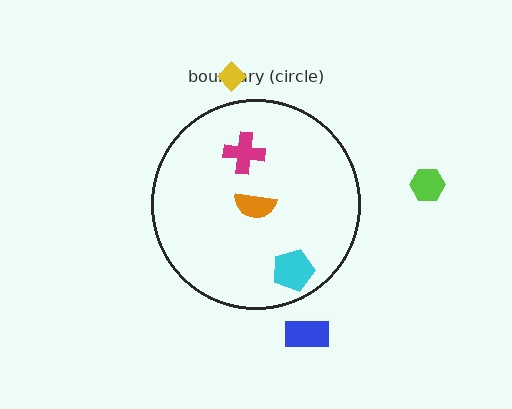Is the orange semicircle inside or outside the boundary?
Inside.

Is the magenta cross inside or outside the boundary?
Inside.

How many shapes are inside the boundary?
3 inside, 3 outside.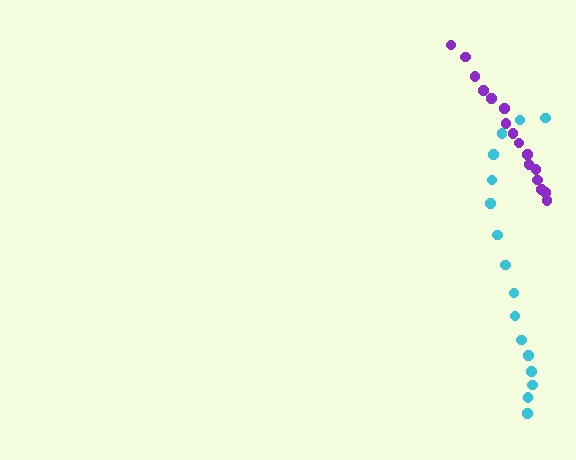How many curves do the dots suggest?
There are 2 distinct paths.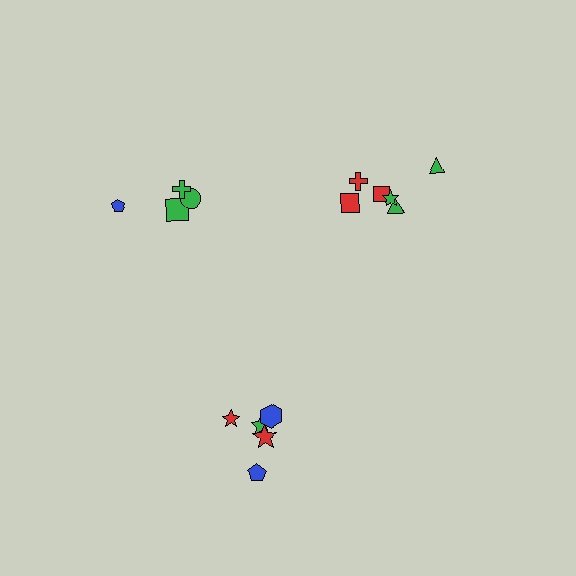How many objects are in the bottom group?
There are 5 objects.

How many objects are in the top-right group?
There are 6 objects.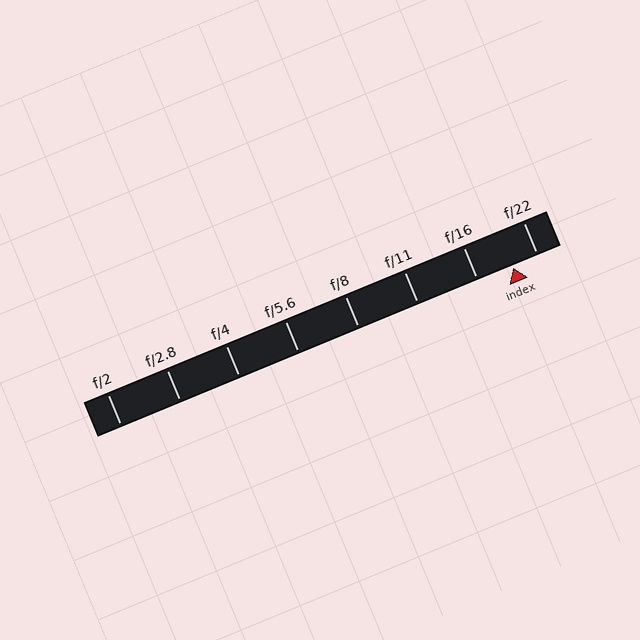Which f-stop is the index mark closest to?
The index mark is closest to f/22.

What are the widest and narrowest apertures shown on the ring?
The widest aperture shown is f/2 and the narrowest is f/22.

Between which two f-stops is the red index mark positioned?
The index mark is between f/16 and f/22.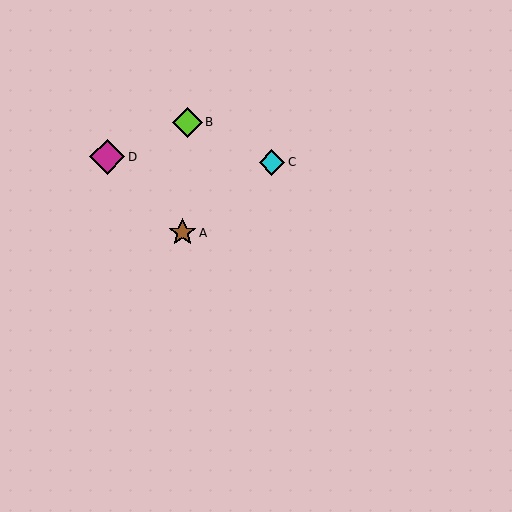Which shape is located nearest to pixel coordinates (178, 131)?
The lime diamond (labeled B) at (187, 122) is nearest to that location.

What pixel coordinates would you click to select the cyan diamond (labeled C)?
Click at (272, 162) to select the cyan diamond C.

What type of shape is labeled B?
Shape B is a lime diamond.